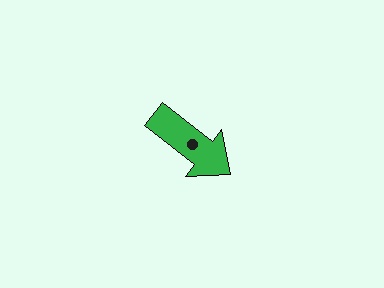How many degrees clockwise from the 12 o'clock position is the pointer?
Approximately 128 degrees.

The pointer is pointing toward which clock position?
Roughly 4 o'clock.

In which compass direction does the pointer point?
Southeast.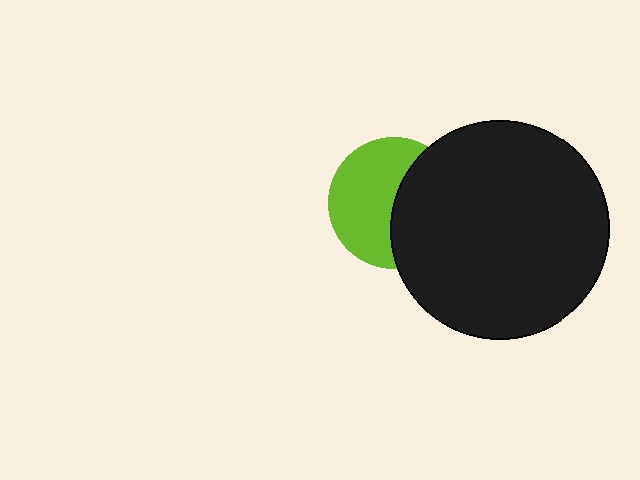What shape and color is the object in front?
The object in front is a black circle.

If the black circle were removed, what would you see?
You would see the complete lime circle.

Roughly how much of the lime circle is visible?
About half of it is visible (roughly 56%).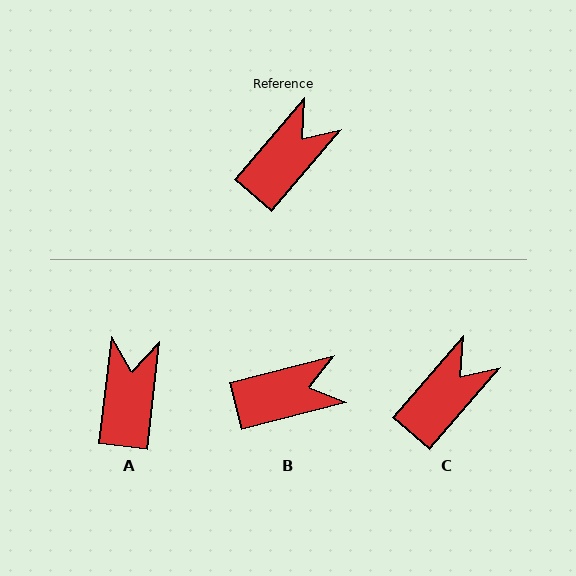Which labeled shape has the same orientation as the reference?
C.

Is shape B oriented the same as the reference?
No, it is off by about 35 degrees.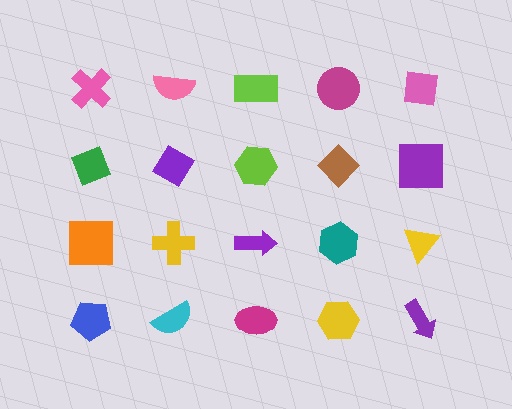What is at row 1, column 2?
A pink semicircle.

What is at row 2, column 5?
A purple square.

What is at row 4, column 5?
A purple arrow.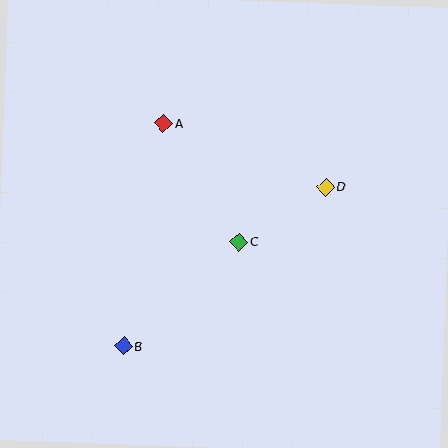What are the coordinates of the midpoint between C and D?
The midpoint between C and D is at (282, 214).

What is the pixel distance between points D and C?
The distance between D and C is 102 pixels.